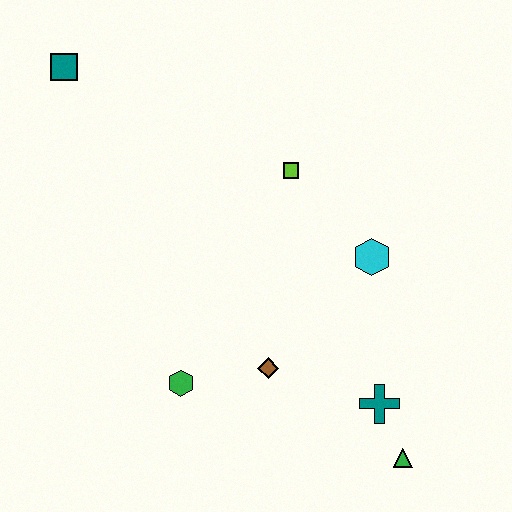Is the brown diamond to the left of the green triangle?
Yes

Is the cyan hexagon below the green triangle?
No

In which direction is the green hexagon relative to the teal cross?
The green hexagon is to the left of the teal cross.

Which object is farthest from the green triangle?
The teal square is farthest from the green triangle.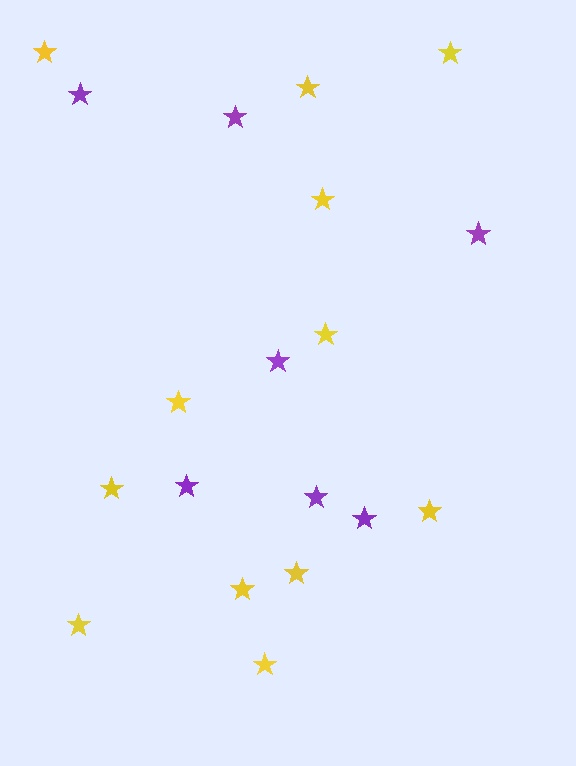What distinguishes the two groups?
There are 2 groups: one group of yellow stars (12) and one group of purple stars (7).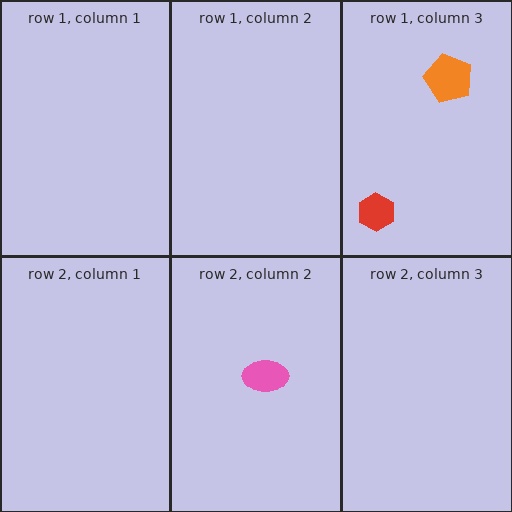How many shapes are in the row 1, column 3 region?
2.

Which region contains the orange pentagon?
The row 1, column 3 region.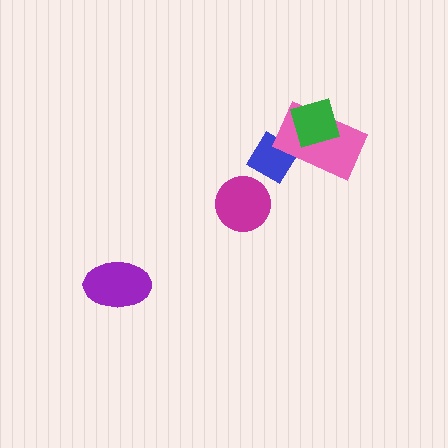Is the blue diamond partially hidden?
Yes, it is partially covered by another shape.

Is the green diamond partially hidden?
No, no other shape covers it.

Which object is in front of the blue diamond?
The pink rectangle is in front of the blue diamond.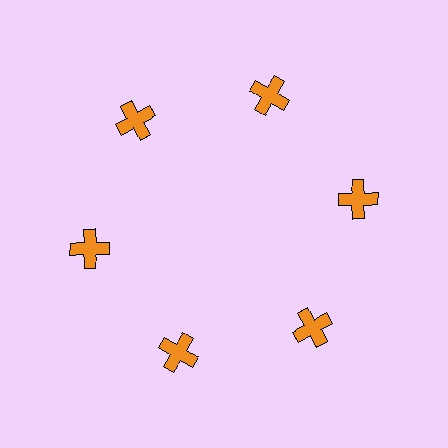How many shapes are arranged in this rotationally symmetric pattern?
There are 6 shapes, arranged in 6 groups of 1.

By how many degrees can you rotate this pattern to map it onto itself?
The pattern maps onto itself every 60 degrees of rotation.